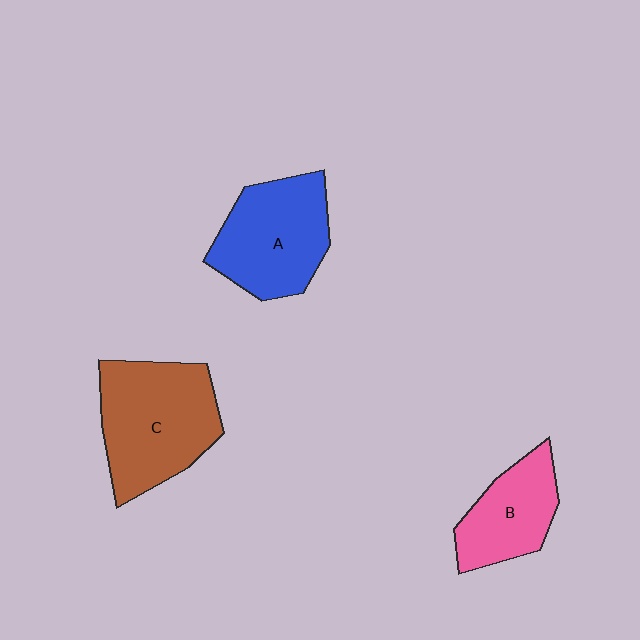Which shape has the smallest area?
Shape B (pink).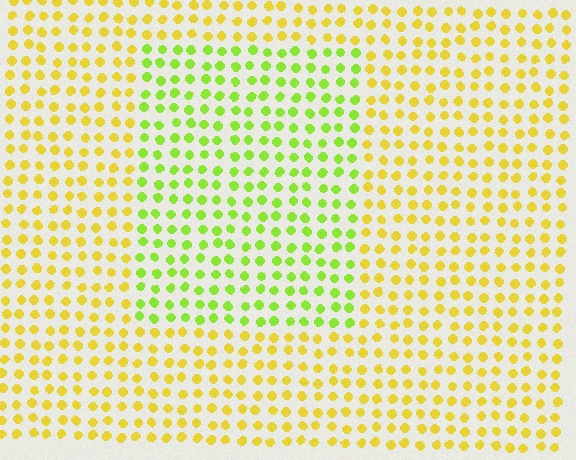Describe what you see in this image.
The image is filled with small yellow elements in a uniform arrangement. A rectangle-shaped region is visible where the elements are tinted to a slightly different hue, forming a subtle color boundary.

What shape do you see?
I see a rectangle.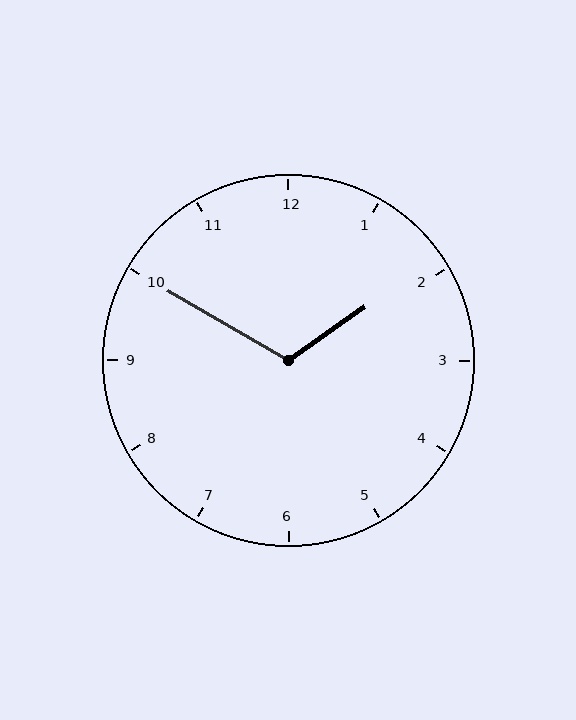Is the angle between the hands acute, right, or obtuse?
It is obtuse.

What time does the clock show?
1:50.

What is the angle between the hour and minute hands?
Approximately 115 degrees.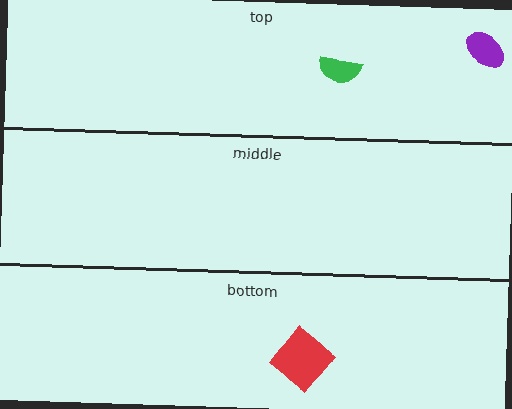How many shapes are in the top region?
2.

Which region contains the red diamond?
The bottom region.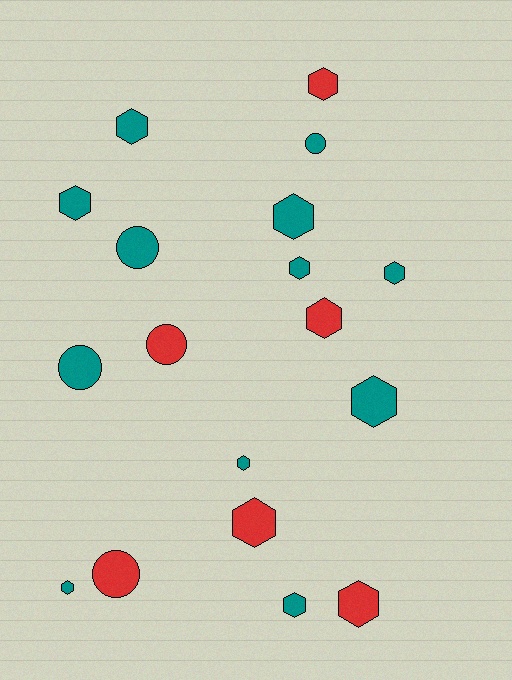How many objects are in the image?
There are 18 objects.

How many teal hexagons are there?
There are 9 teal hexagons.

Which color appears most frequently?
Teal, with 12 objects.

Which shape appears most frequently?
Hexagon, with 13 objects.